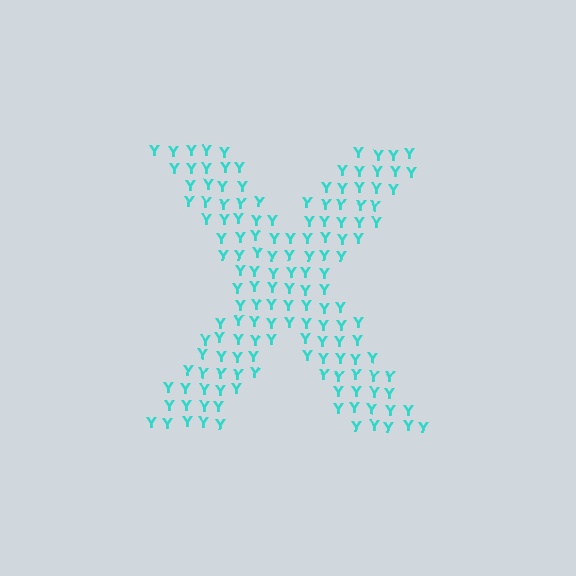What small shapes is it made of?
It is made of small letter Y's.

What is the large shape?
The large shape is the letter X.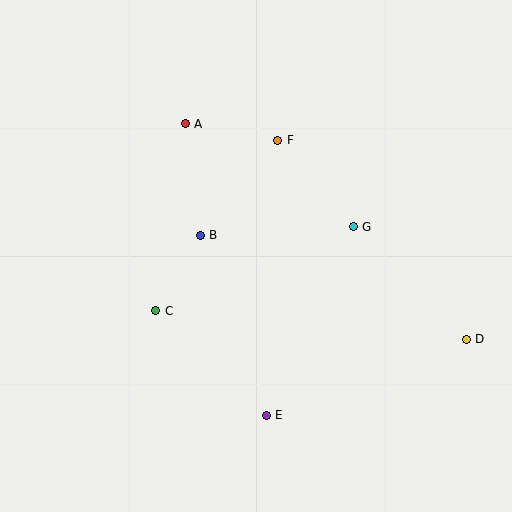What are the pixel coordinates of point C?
Point C is at (156, 311).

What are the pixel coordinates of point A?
Point A is at (185, 124).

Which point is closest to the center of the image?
Point B at (200, 235) is closest to the center.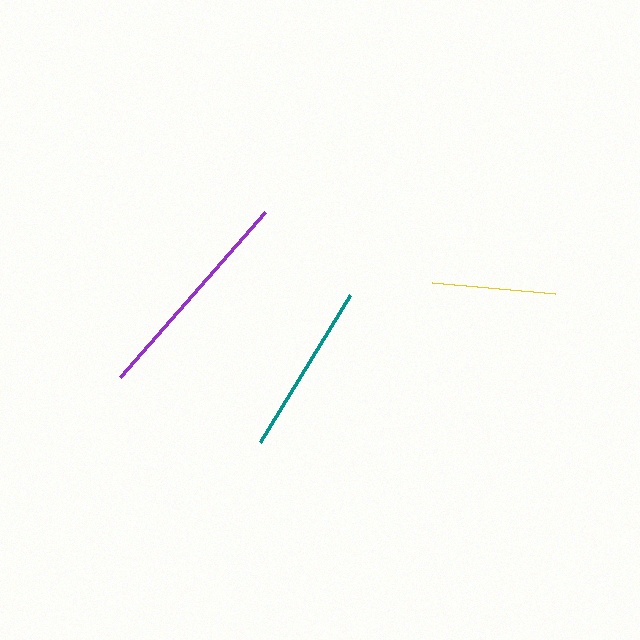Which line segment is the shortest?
The yellow line is the shortest at approximately 124 pixels.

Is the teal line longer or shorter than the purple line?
The purple line is longer than the teal line.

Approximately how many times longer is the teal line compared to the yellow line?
The teal line is approximately 1.4 times the length of the yellow line.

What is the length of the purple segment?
The purple segment is approximately 219 pixels long.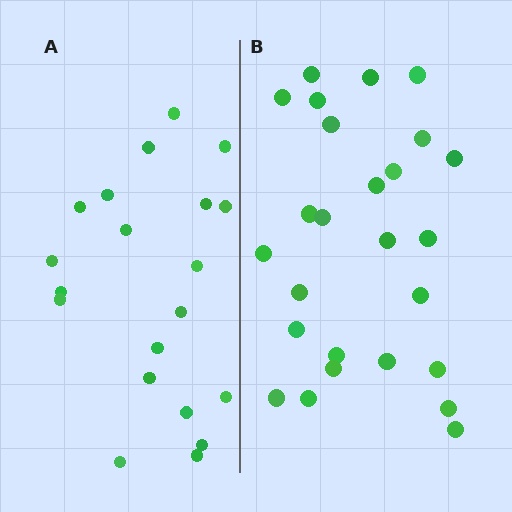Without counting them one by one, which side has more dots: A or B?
Region B (the right region) has more dots.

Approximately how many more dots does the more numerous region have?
Region B has about 6 more dots than region A.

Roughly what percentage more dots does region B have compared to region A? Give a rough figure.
About 30% more.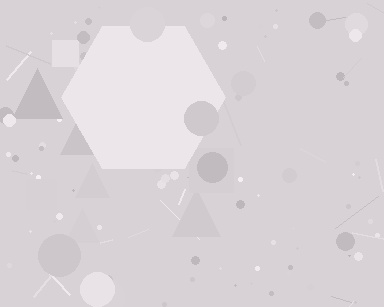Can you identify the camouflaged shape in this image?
The camouflaged shape is a hexagon.